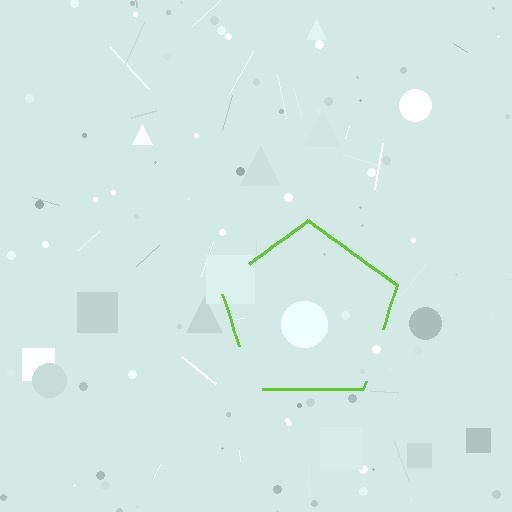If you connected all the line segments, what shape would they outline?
They would outline a pentagon.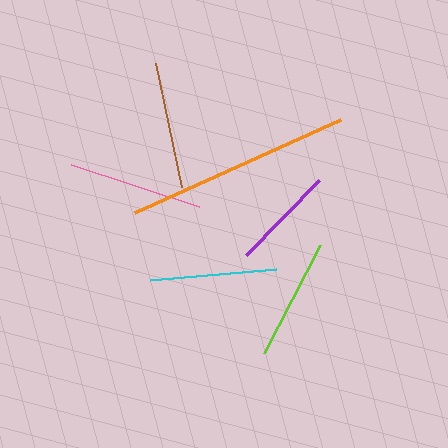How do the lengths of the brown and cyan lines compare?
The brown and cyan lines are approximately the same length.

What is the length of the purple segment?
The purple segment is approximately 104 pixels long.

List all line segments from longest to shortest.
From longest to shortest: orange, pink, brown, cyan, lime, purple.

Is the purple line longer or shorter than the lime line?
The lime line is longer than the purple line.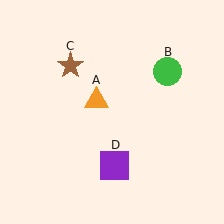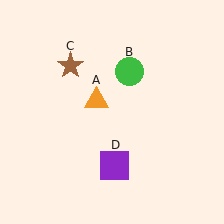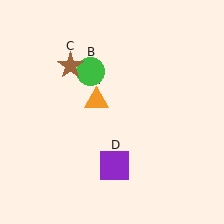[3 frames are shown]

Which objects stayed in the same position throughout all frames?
Orange triangle (object A) and brown star (object C) and purple square (object D) remained stationary.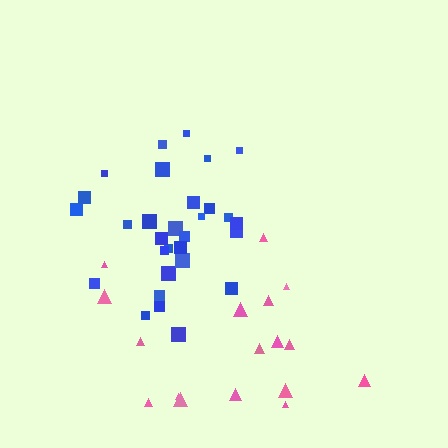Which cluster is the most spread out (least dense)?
Pink.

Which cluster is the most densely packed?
Blue.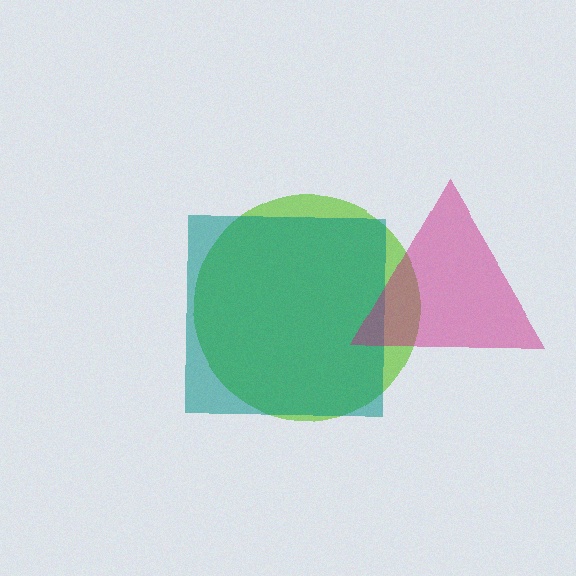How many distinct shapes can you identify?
There are 3 distinct shapes: a lime circle, a teal square, a magenta triangle.